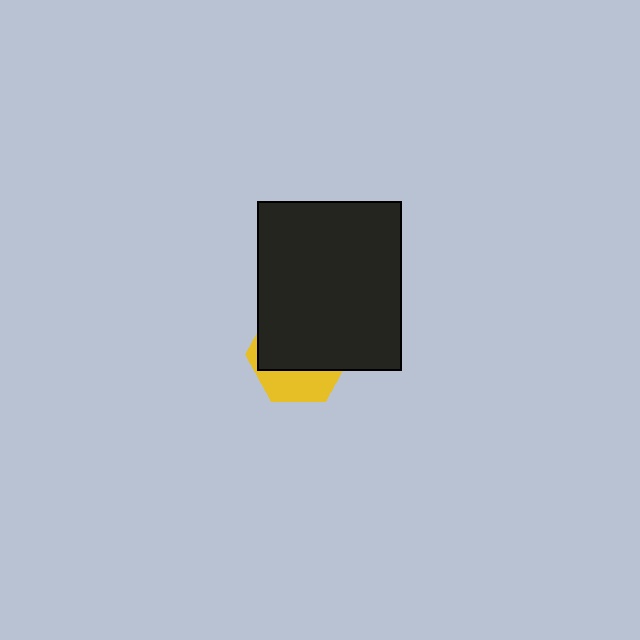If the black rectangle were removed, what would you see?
You would see the complete yellow hexagon.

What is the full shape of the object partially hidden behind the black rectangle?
The partially hidden object is a yellow hexagon.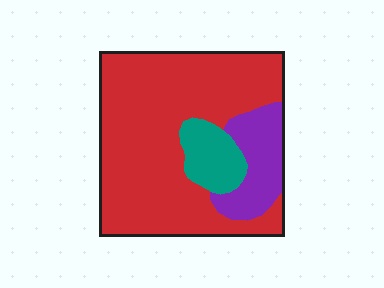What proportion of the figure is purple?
Purple covers about 15% of the figure.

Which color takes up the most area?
Red, at roughly 75%.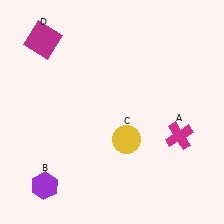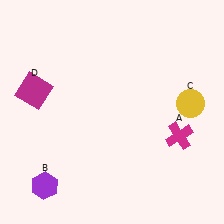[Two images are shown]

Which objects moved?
The objects that moved are: the yellow circle (C), the magenta square (D).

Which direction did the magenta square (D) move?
The magenta square (D) moved down.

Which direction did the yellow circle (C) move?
The yellow circle (C) moved right.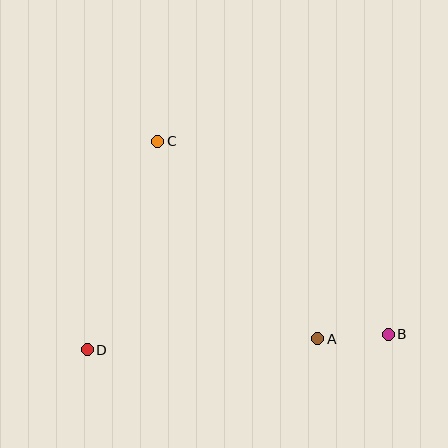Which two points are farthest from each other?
Points B and D are farthest from each other.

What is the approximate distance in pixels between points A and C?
The distance between A and C is approximately 254 pixels.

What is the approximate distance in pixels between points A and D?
The distance between A and D is approximately 231 pixels.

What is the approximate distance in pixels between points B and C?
The distance between B and C is approximately 301 pixels.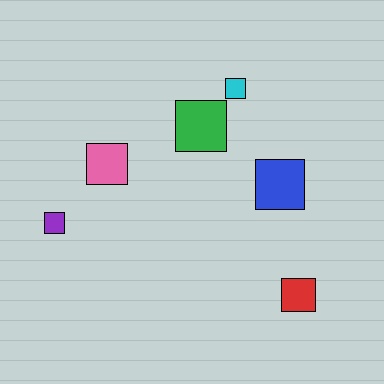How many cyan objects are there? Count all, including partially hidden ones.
There is 1 cyan object.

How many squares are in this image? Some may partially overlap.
There are 6 squares.